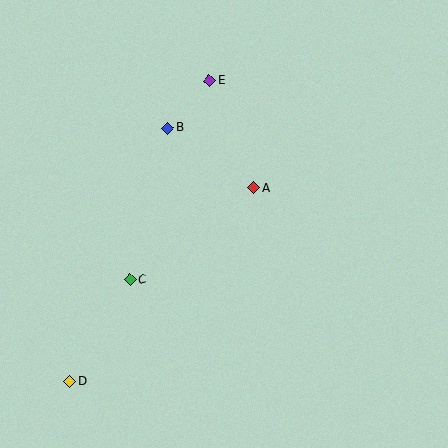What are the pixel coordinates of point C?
Point C is at (130, 280).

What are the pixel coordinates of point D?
Point D is at (69, 382).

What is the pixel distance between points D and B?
The distance between D and B is 272 pixels.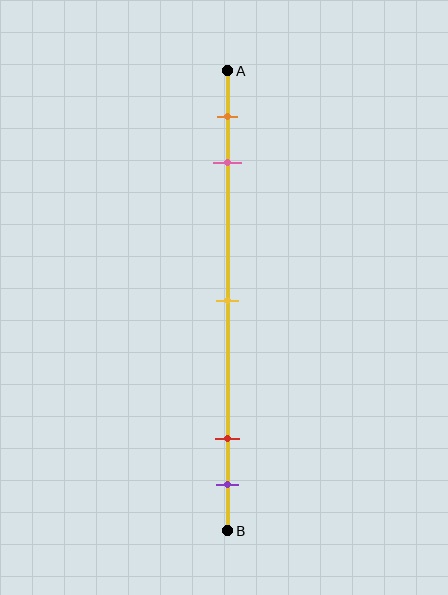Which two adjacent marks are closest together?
The red and purple marks are the closest adjacent pair.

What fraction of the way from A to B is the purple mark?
The purple mark is approximately 90% (0.9) of the way from A to B.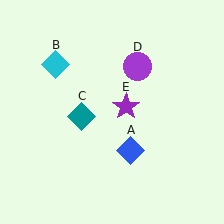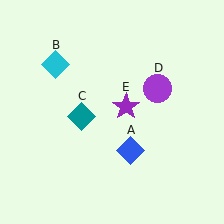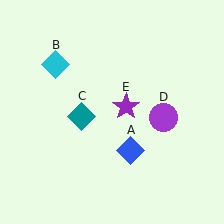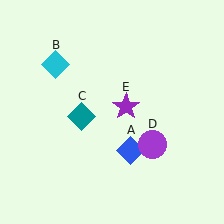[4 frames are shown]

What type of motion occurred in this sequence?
The purple circle (object D) rotated clockwise around the center of the scene.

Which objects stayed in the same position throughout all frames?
Blue diamond (object A) and cyan diamond (object B) and teal diamond (object C) and purple star (object E) remained stationary.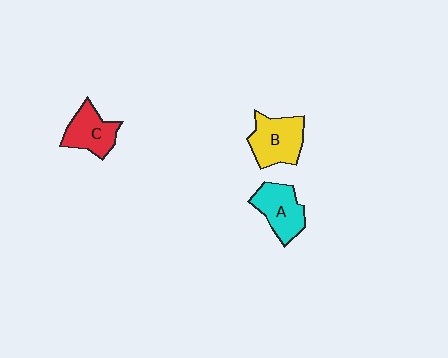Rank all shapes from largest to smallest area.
From largest to smallest: B (yellow), A (cyan), C (red).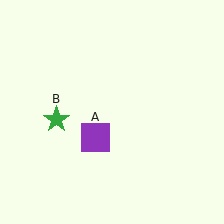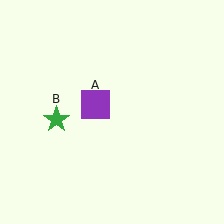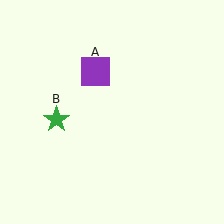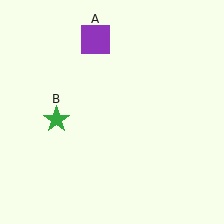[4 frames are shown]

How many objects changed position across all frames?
1 object changed position: purple square (object A).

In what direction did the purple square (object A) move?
The purple square (object A) moved up.